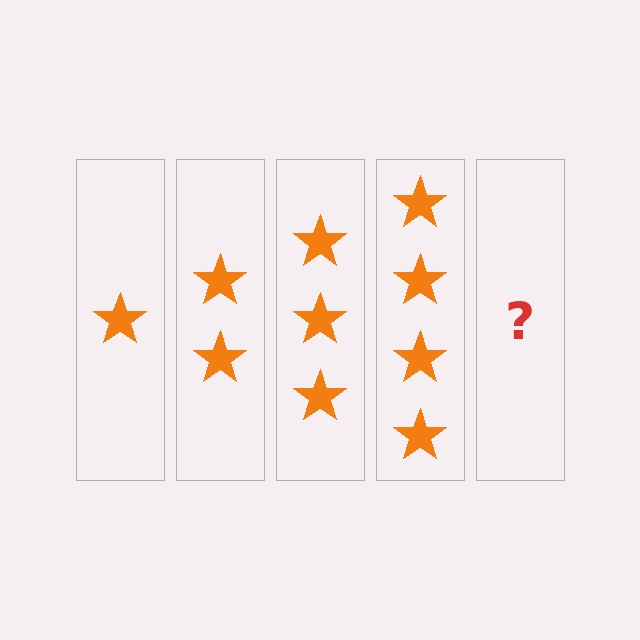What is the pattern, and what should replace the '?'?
The pattern is that each step adds one more star. The '?' should be 5 stars.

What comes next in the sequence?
The next element should be 5 stars.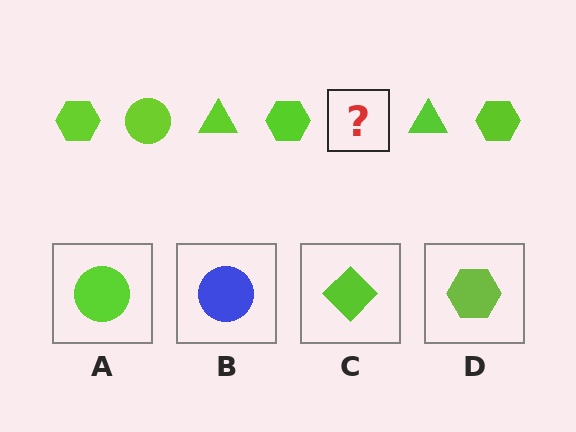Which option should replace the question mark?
Option A.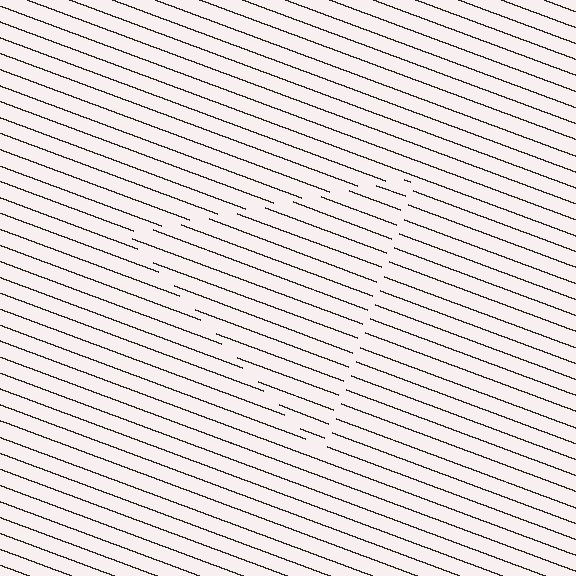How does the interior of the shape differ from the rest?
The interior of the shape contains the same grating, shifted by half a period — the contour is defined by the phase discontinuity where line-ends from the inner and outer gratings abut.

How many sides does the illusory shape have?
3 sides — the line-ends trace a triangle.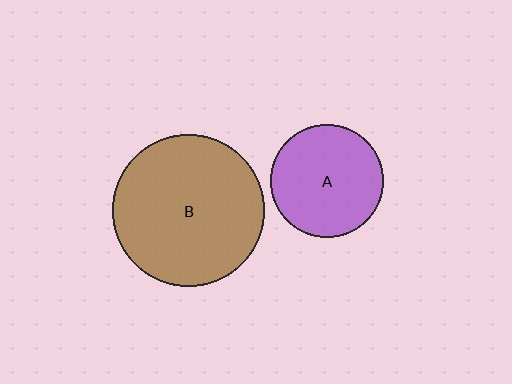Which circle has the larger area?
Circle B (brown).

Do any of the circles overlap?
No, none of the circles overlap.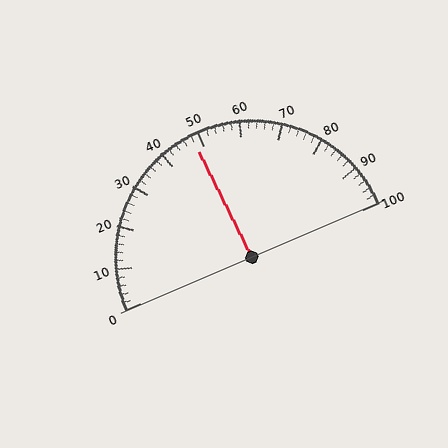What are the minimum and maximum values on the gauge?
The gauge ranges from 0 to 100.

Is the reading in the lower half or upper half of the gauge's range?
The reading is in the lower half of the range (0 to 100).